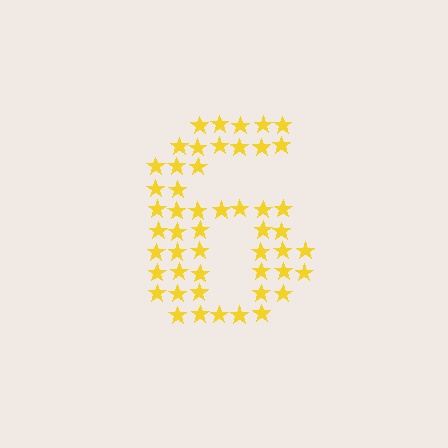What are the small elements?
The small elements are stars.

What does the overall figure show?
The overall figure shows the digit 6.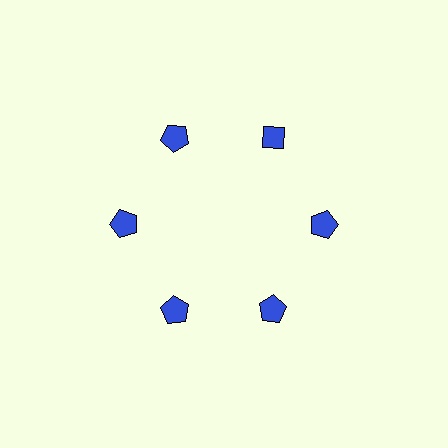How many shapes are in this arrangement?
There are 6 shapes arranged in a ring pattern.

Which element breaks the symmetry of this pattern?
The blue diamond at roughly the 1 o'clock position breaks the symmetry. All other shapes are blue pentagons.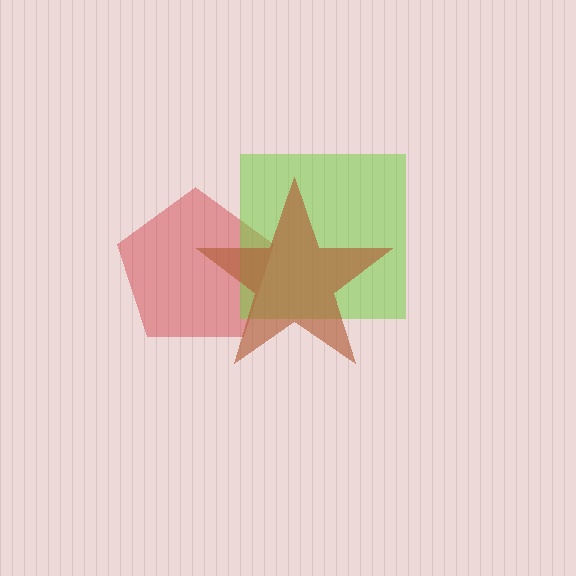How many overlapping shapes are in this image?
There are 3 overlapping shapes in the image.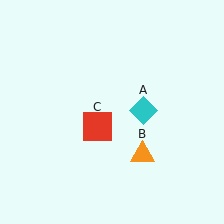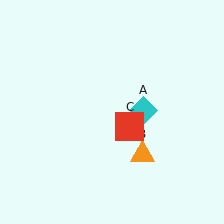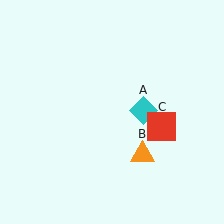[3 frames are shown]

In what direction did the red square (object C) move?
The red square (object C) moved right.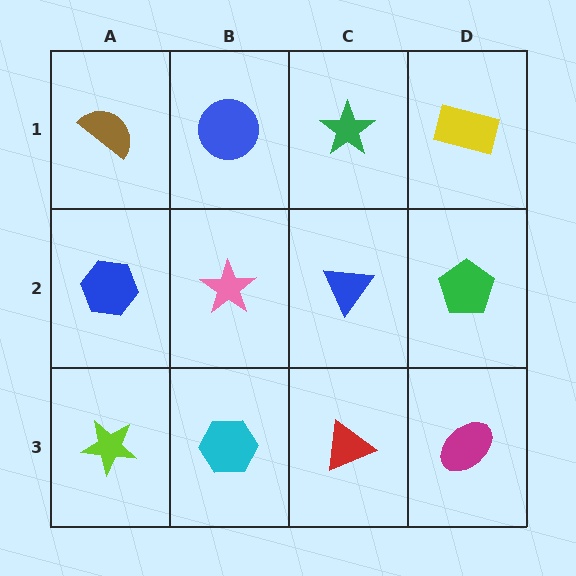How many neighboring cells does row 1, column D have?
2.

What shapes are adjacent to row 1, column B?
A pink star (row 2, column B), a brown semicircle (row 1, column A), a green star (row 1, column C).